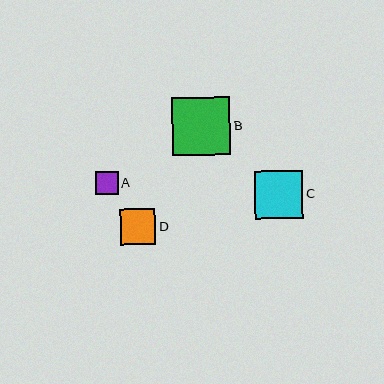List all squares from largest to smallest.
From largest to smallest: B, C, D, A.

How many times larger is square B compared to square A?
Square B is approximately 2.5 times the size of square A.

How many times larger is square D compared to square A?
Square D is approximately 1.6 times the size of square A.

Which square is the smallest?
Square A is the smallest with a size of approximately 23 pixels.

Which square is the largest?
Square B is the largest with a size of approximately 58 pixels.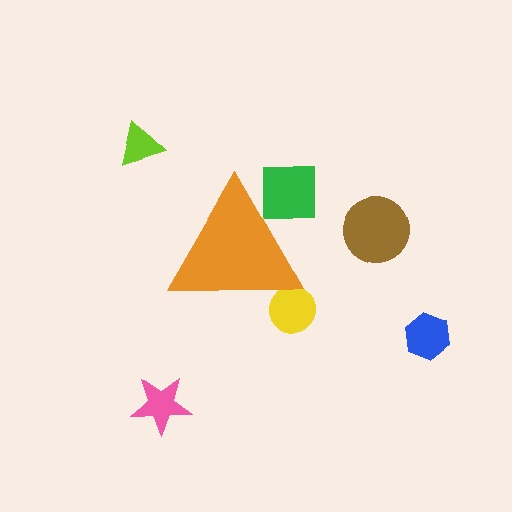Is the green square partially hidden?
Yes, the green square is partially hidden behind the orange triangle.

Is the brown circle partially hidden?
No, the brown circle is fully visible.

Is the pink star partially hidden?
No, the pink star is fully visible.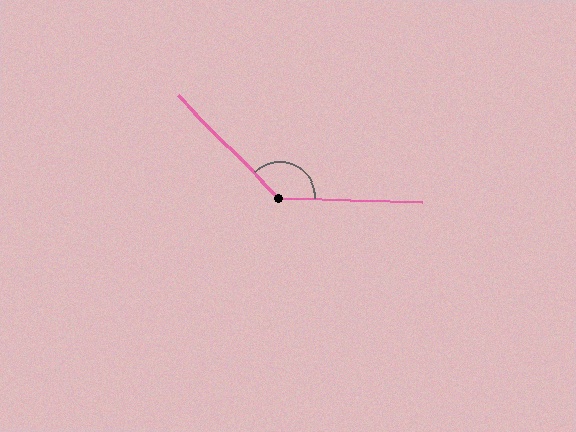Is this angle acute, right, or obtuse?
It is obtuse.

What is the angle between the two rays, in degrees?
Approximately 137 degrees.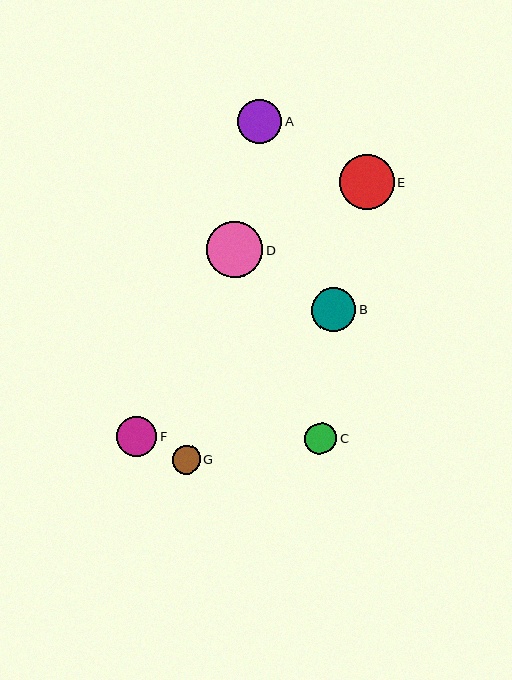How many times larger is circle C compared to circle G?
Circle C is approximately 1.1 times the size of circle G.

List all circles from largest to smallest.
From largest to smallest: D, E, A, B, F, C, G.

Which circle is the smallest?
Circle G is the smallest with a size of approximately 28 pixels.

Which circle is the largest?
Circle D is the largest with a size of approximately 56 pixels.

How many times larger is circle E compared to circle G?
Circle E is approximately 1.9 times the size of circle G.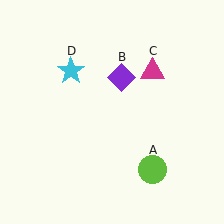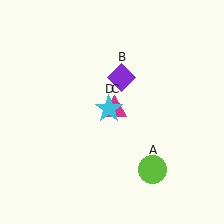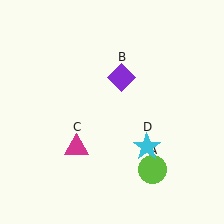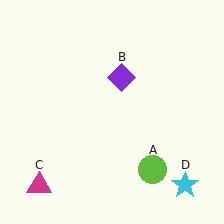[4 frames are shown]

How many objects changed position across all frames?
2 objects changed position: magenta triangle (object C), cyan star (object D).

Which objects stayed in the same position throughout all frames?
Lime circle (object A) and purple diamond (object B) remained stationary.